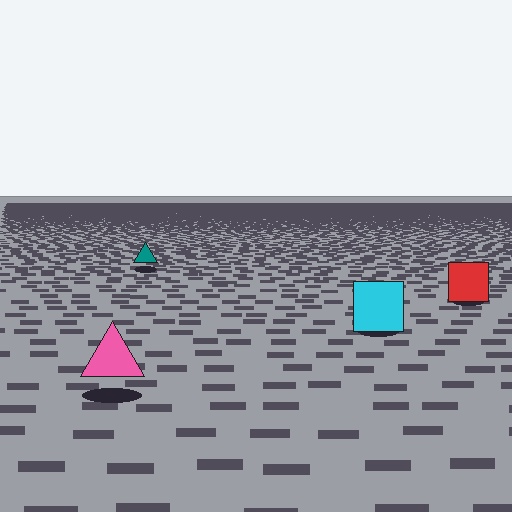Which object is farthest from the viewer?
The teal triangle is farthest from the viewer. It appears smaller and the ground texture around it is denser.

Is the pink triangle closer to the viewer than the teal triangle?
Yes. The pink triangle is closer — you can tell from the texture gradient: the ground texture is coarser near it.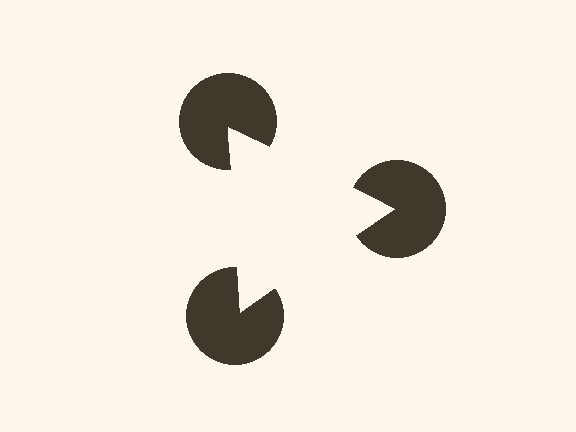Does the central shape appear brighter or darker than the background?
It typically appears slightly brighter than the background, even though no actual brightness change is drawn.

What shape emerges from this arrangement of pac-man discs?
An illusory triangle — its edges are inferred from the aligned wedge cuts in the pac-man discs, not physically drawn.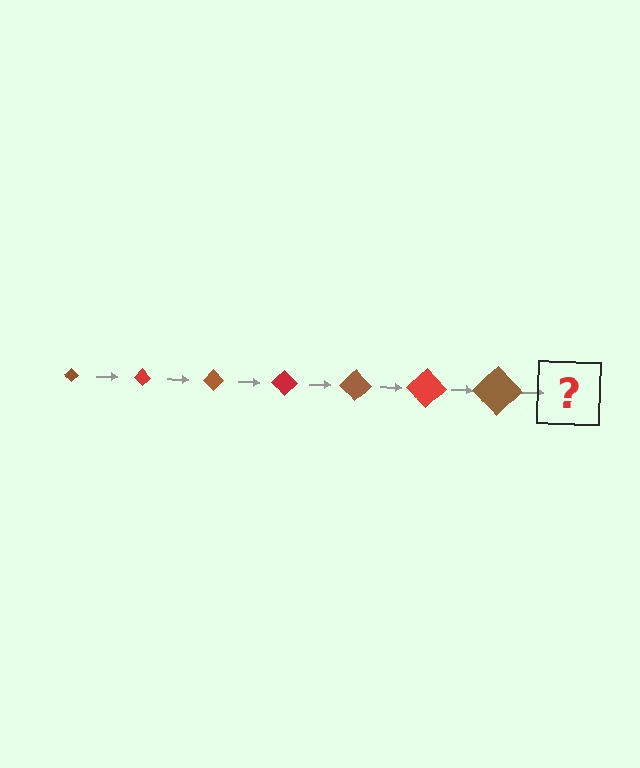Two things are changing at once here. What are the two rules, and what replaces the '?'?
The two rules are that the diamond grows larger each step and the color cycles through brown and red. The '?' should be a red diamond, larger than the previous one.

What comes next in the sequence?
The next element should be a red diamond, larger than the previous one.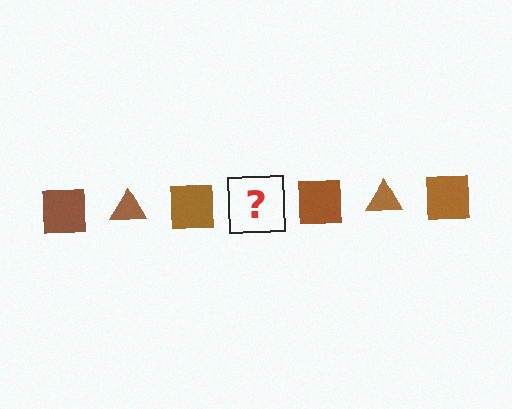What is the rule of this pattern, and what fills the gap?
The rule is that the pattern cycles through square, triangle shapes in brown. The gap should be filled with a brown triangle.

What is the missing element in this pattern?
The missing element is a brown triangle.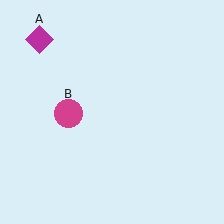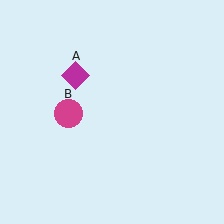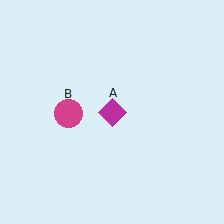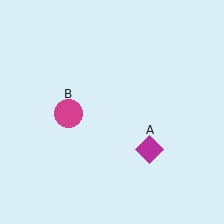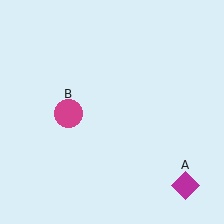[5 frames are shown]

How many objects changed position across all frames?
1 object changed position: magenta diamond (object A).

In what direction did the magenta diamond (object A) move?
The magenta diamond (object A) moved down and to the right.